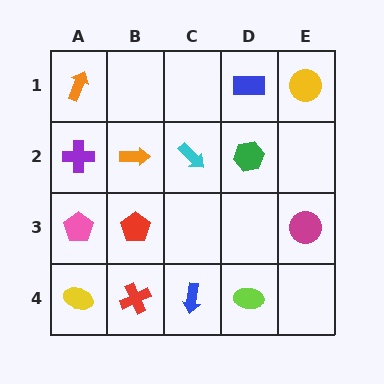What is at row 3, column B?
A red pentagon.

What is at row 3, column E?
A magenta circle.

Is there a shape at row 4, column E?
No, that cell is empty.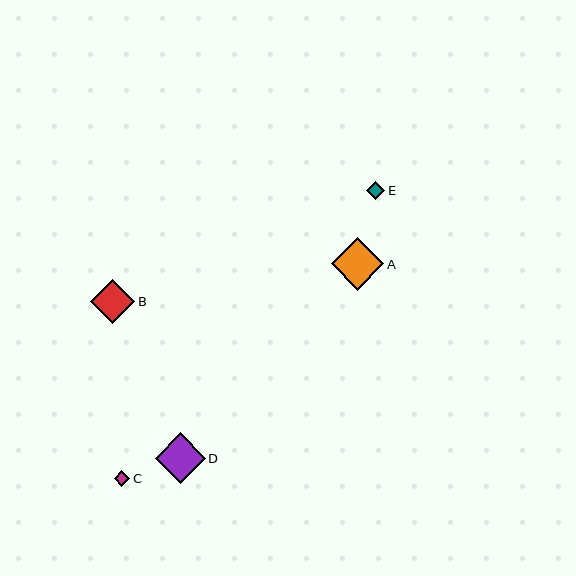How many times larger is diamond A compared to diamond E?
Diamond A is approximately 2.9 times the size of diamond E.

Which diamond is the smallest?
Diamond C is the smallest with a size of approximately 16 pixels.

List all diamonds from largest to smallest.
From largest to smallest: A, D, B, E, C.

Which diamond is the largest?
Diamond A is the largest with a size of approximately 53 pixels.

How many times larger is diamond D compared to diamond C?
Diamond D is approximately 3.2 times the size of diamond C.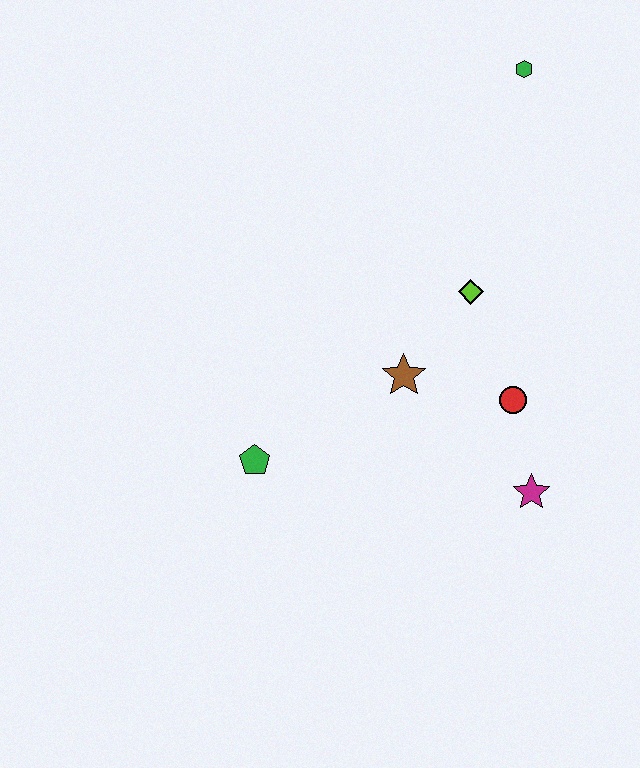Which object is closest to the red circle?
The magenta star is closest to the red circle.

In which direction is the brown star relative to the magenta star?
The brown star is to the left of the magenta star.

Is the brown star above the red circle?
Yes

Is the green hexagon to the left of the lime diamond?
No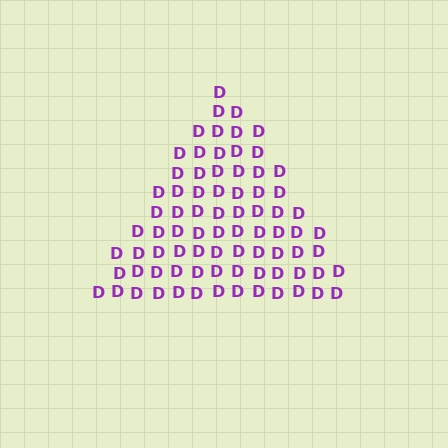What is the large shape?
The large shape is a triangle.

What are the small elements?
The small elements are letter D's.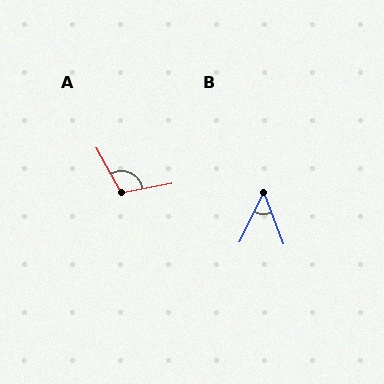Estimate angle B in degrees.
Approximately 47 degrees.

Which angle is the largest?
A, at approximately 109 degrees.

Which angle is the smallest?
B, at approximately 47 degrees.